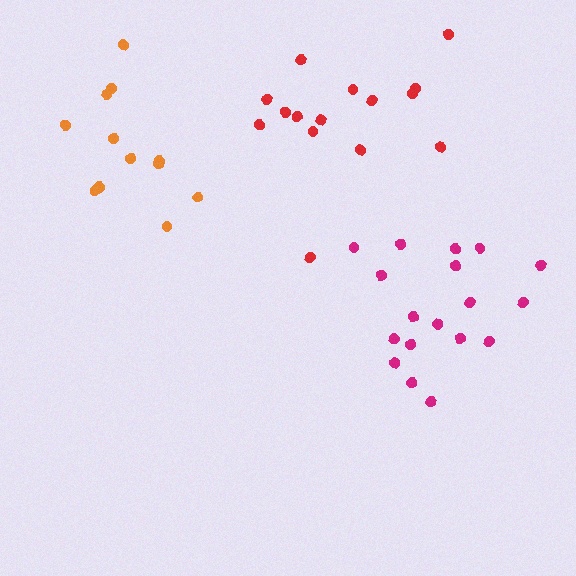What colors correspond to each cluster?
The clusters are colored: orange, red, magenta.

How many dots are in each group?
Group 1: 12 dots, Group 2: 15 dots, Group 3: 18 dots (45 total).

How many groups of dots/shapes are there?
There are 3 groups.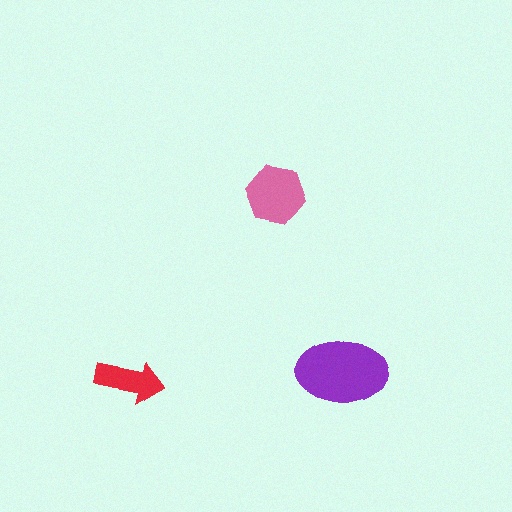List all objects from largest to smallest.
The purple ellipse, the pink hexagon, the red arrow.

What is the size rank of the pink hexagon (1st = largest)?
2nd.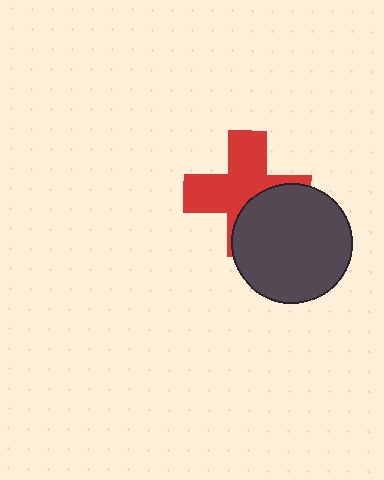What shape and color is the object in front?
The object in front is a dark gray circle.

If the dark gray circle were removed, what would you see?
You would see the complete red cross.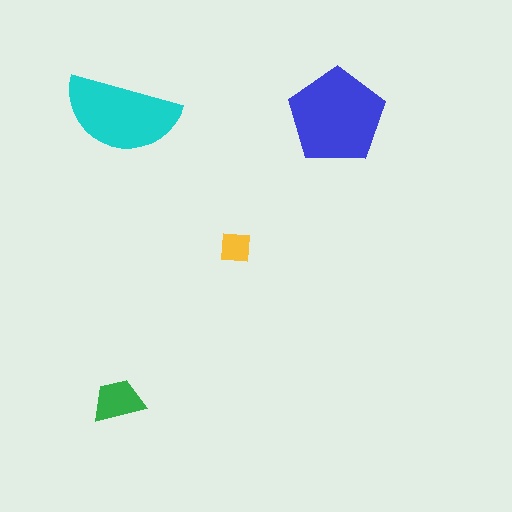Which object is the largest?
The blue pentagon.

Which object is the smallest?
The yellow square.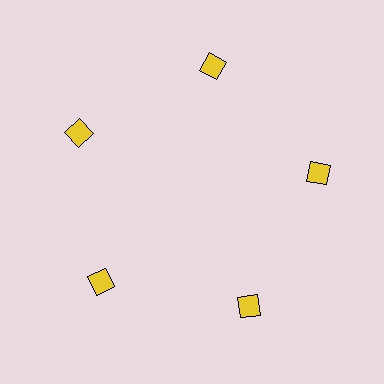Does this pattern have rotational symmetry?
Yes, this pattern has 5-fold rotational symmetry. It looks the same after rotating 72 degrees around the center.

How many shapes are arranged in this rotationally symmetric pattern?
There are 5 shapes, arranged in 5 groups of 1.